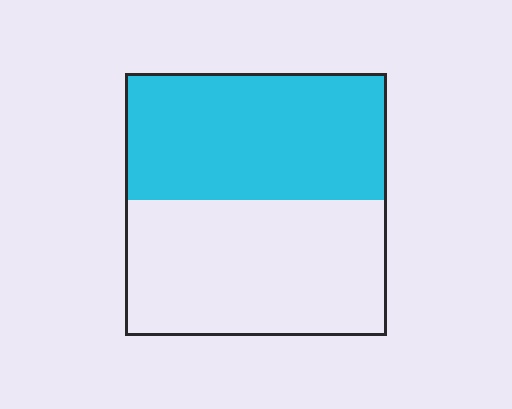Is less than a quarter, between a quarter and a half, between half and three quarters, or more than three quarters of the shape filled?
Between a quarter and a half.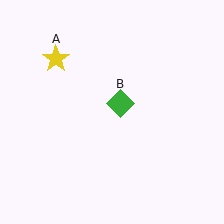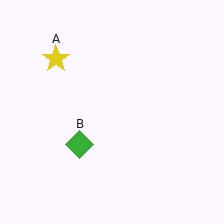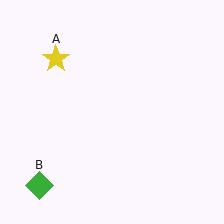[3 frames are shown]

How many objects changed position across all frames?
1 object changed position: green diamond (object B).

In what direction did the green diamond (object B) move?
The green diamond (object B) moved down and to the left.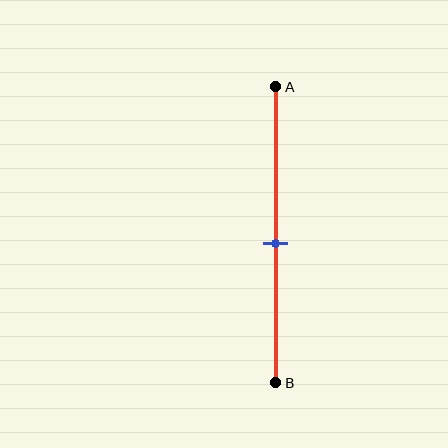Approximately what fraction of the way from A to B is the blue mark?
The blue mark is approximately 55% of the way from A to B.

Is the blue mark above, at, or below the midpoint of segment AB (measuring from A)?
The blue mark is approximately at the midpoint of segment AB.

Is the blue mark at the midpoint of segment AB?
Yes, the mark is approximately at the midpoint.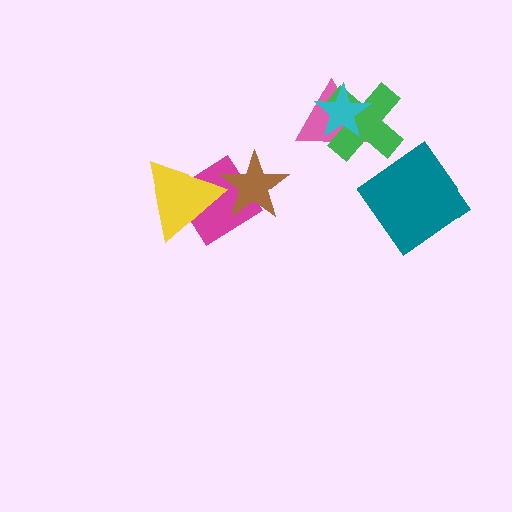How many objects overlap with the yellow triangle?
2 objects overlap with the yellow triangle.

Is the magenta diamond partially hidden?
Yes, it is partially covered by another shape.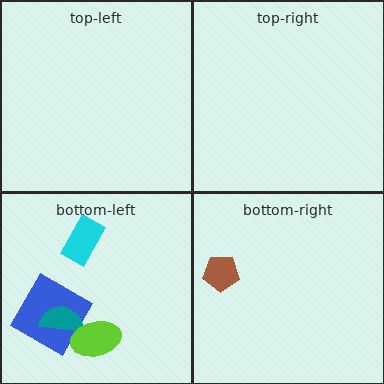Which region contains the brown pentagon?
The bottom-right region.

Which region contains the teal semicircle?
The bottom-left region.